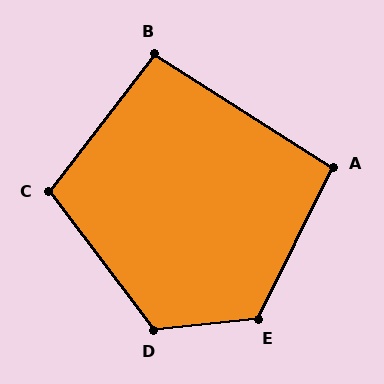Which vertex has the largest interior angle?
E, at approximately 122 degrees.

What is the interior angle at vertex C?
Approximately 105 degrees (obtuse).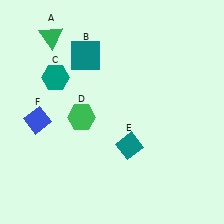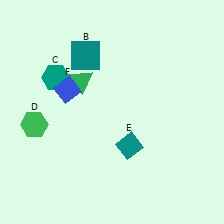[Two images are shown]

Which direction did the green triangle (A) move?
The green triangle (A) moved down.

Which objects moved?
The objects that moved are: the green triangle (A), the green hexagon (D), the blue diamond (F).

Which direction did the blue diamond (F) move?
The blue diamond (F) moved right.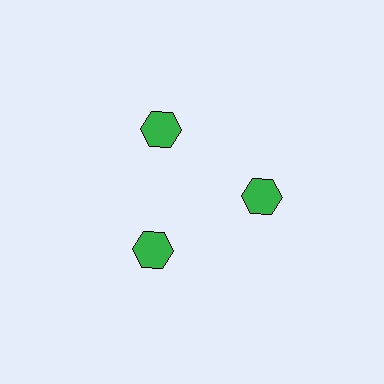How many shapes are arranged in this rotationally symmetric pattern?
There are 3 shapes, arranged in 3 groups of 1.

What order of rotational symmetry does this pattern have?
This pattern has 3-fold rotational symmetry.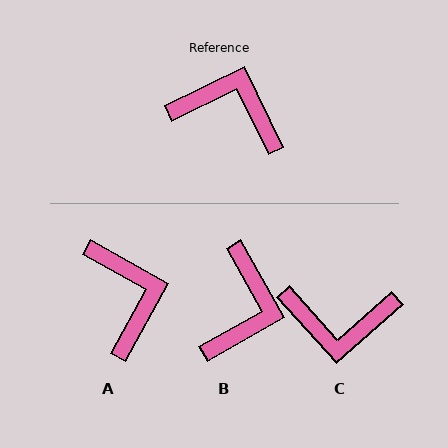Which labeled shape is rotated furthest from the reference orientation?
C, about 164 degrees away.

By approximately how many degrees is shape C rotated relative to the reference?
Approximately 164 degrees clockwise.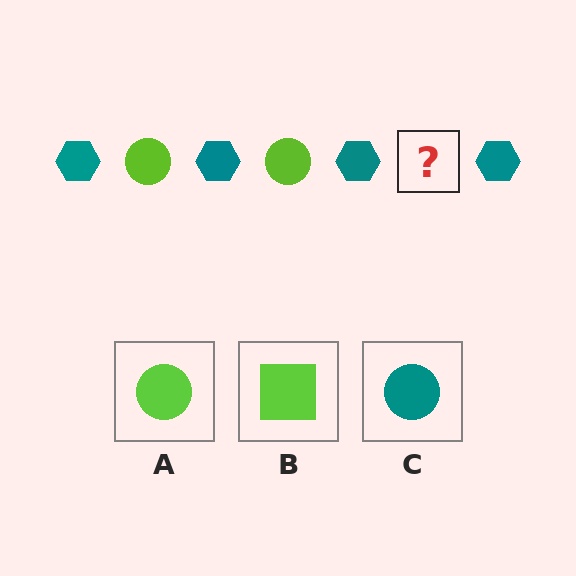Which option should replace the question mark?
Option A.